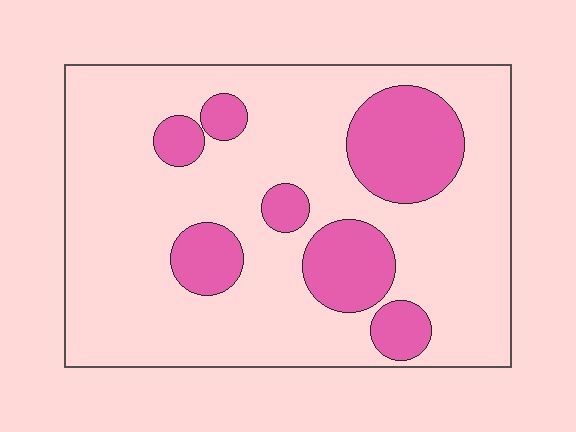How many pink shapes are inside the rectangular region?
7.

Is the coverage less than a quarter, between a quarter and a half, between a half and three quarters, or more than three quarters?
Less than a quarter.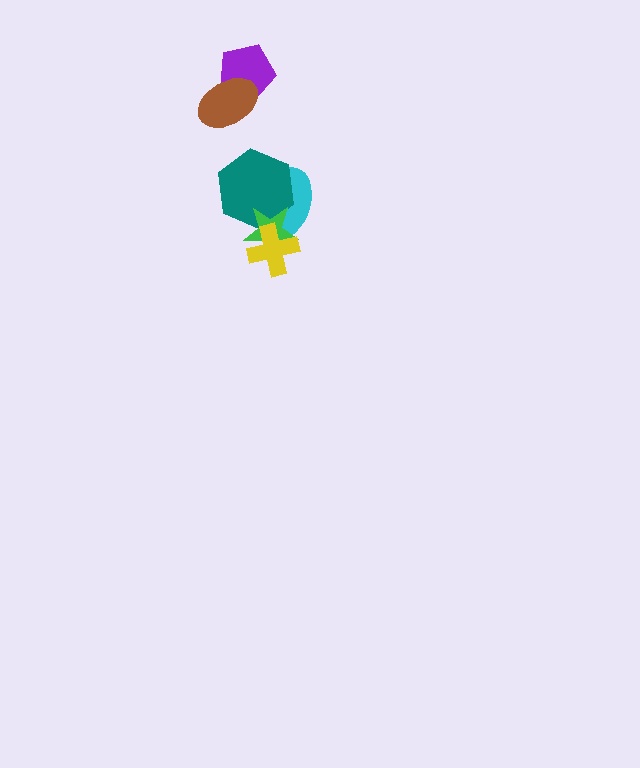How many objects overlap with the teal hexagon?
2 objects overlap with the teal hexagon.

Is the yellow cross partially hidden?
No, no other shape covers it.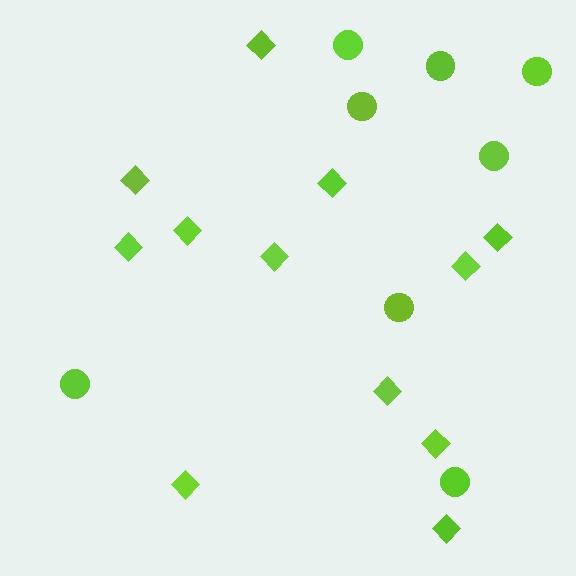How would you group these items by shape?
There are 2 groups: one group of circles (8) and one group of diamonds (12).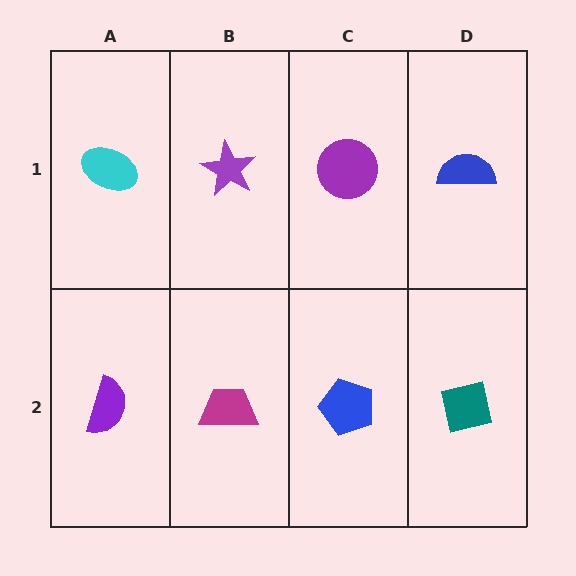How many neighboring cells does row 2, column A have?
2.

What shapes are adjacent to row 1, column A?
A purple semicircle (row 2, column A), a purple star (row 1, column B).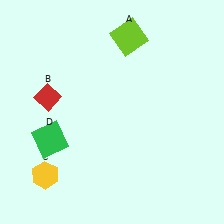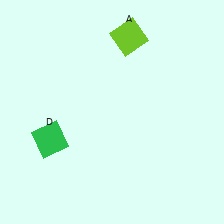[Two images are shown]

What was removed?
The red diamond (B), the yellow hexagon (C) were removed in Image 2.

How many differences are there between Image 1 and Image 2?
There are 2 differences between the two images.